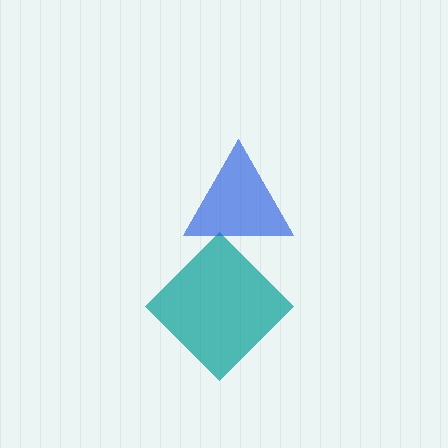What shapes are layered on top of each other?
The layered shapes are: a teal diamond, a blue triangle.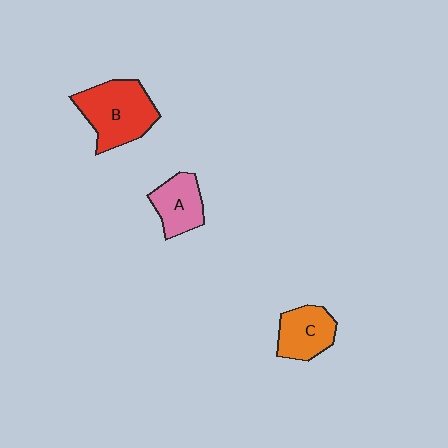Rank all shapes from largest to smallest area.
From largest to smallest: B (red), C (orange), A (pink).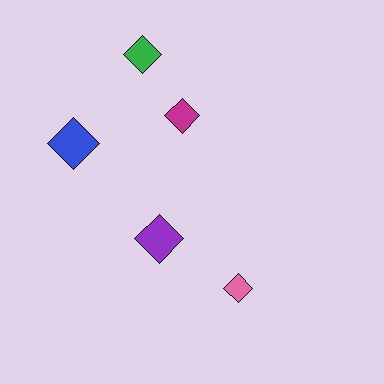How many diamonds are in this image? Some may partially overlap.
There are 5 diamonds.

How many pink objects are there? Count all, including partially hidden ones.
There is 1 pink object.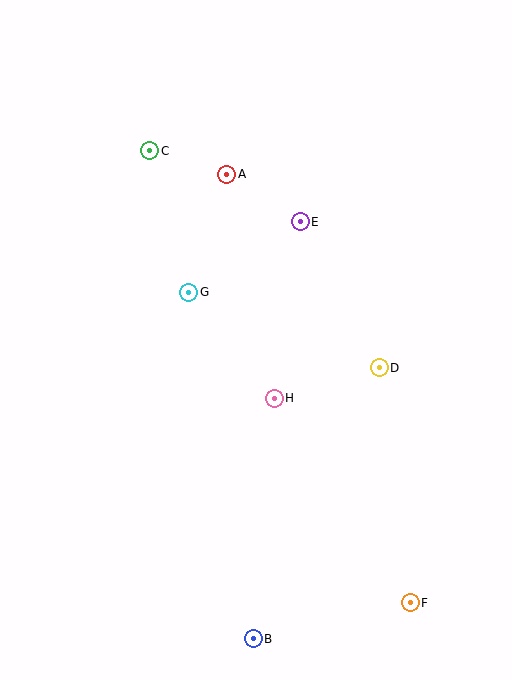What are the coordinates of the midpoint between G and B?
The midpoint between G and B is at (221, 466).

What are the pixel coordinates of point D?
Point D is at (379, 368).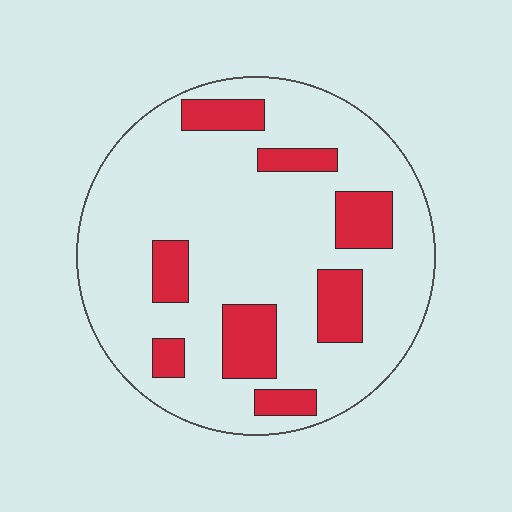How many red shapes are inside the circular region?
8.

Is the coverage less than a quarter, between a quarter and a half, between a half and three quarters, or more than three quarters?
Less than a quarter.